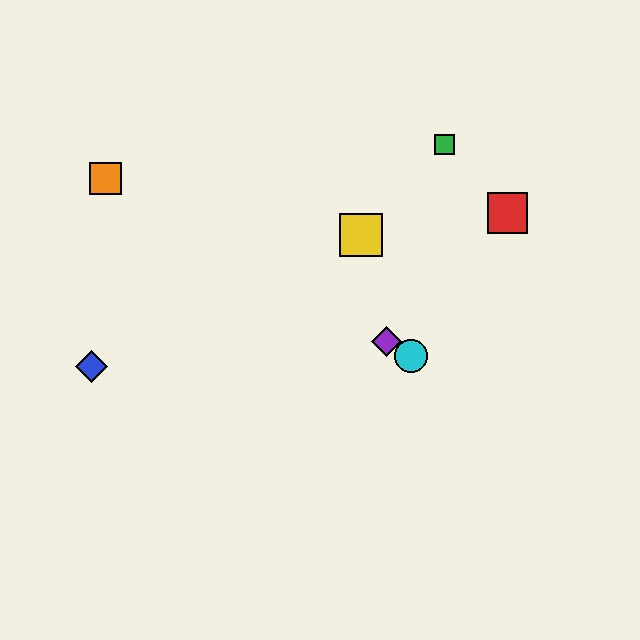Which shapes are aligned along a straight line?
The purple diamond, the orange square, the cyan circle are aligned along a straight line.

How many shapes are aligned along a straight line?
3 shapes (the purple diamond, the orange square, the cyan circle) are aligned along a straight line.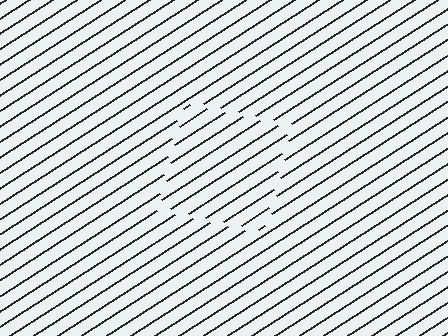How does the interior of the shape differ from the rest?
The interior of the shape contains the same grating, shifted by half a period — the contour is defined by the phase discontinuity where line-ends from the inner and outer gratings abut.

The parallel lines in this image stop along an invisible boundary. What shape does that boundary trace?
An illusory square. The interior of the shape contains the same grating, shifted by half a period — the contour is defined by the phase discontinuity where line-ends from the inner and outer gratings abut.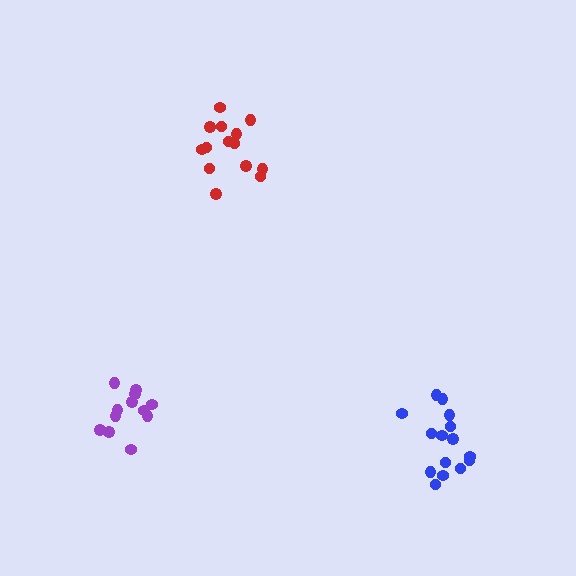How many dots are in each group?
Group 1: 14 dots, Group 2: 15 dots, Group 3: 12 dots (41 total).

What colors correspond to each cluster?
The clusters are colored: red, blue, purple.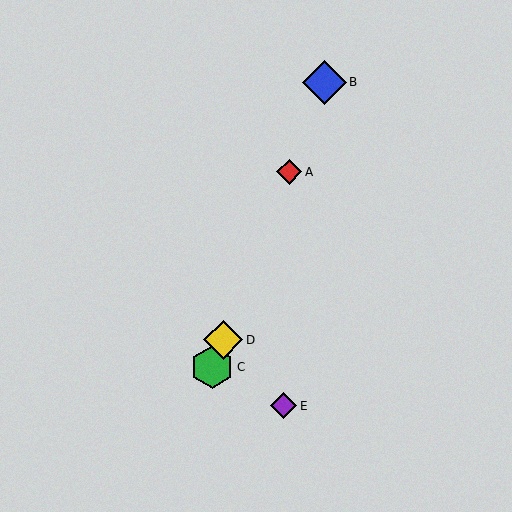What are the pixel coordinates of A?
Object A is at (289, 172).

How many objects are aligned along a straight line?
4 objects (A, B, C, D) are aligned along a straight line.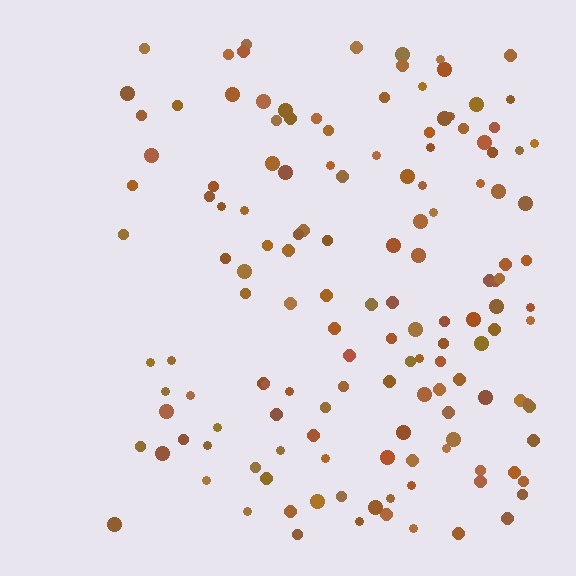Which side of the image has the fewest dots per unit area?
The left.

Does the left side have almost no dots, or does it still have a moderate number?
Still a moderate number, just noticeably fewer than the right.